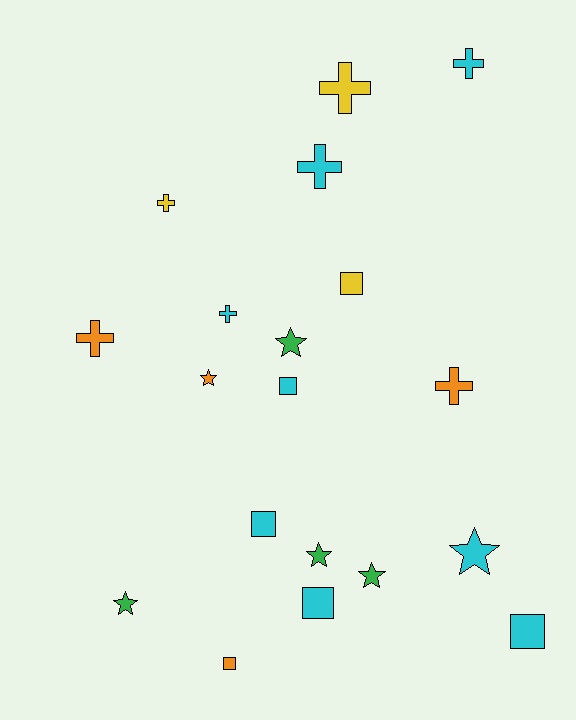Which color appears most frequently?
Cyan, with 8 objects.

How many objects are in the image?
There are 19 objects.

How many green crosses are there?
There are no green crosses.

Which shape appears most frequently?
Cross, with 7 objects.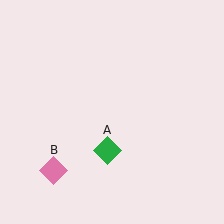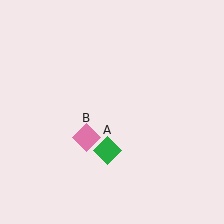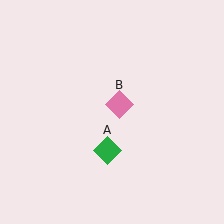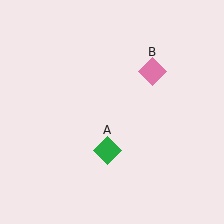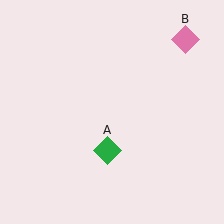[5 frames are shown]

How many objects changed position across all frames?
1 object changed position: pink diamond (object B).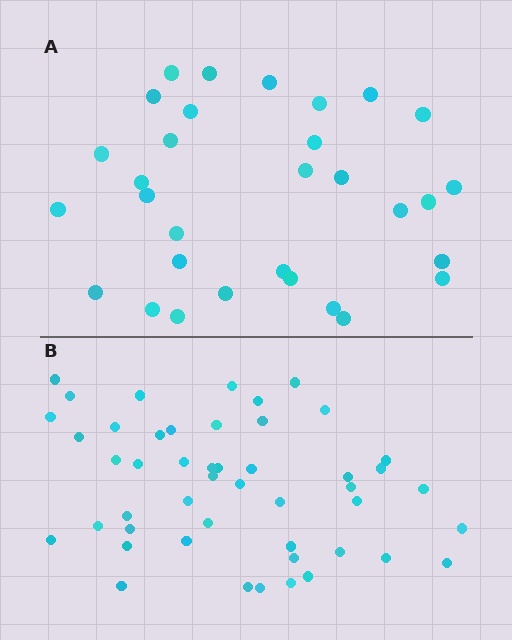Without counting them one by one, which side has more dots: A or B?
Region B (the bottom region) has more dots.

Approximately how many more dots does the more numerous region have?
Region B has approximately 15 more dots than region A.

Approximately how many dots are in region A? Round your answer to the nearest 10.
About 30 dots. (The exact count is 31, which rounds to 30.)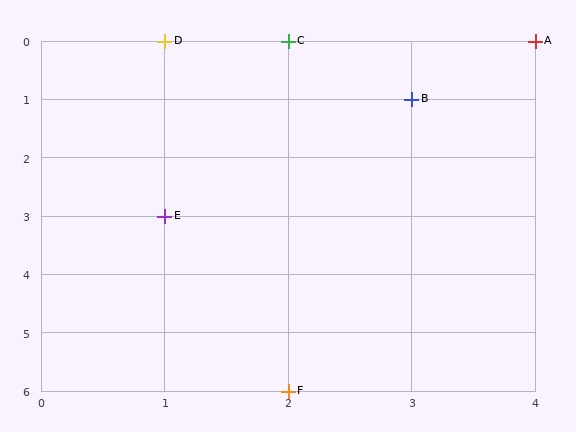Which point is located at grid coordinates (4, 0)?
Point A is at (4, 0).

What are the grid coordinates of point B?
Point B is at grid coordinates (3, 1).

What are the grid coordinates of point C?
Point C is at grid coordinates (2, 0).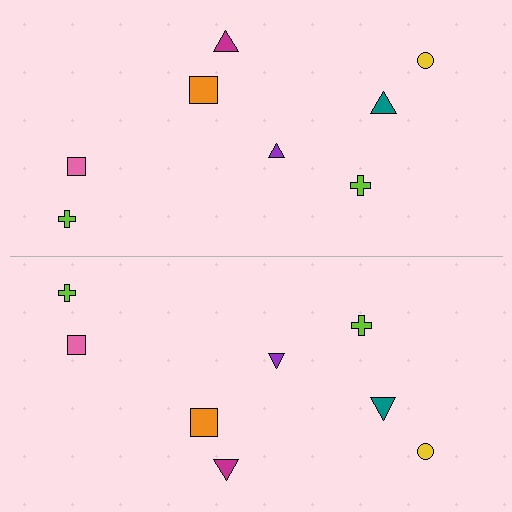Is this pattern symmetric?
Yes, this pattern has bilateral (reflection) symmetry.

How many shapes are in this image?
There are 16 shapes in this image.